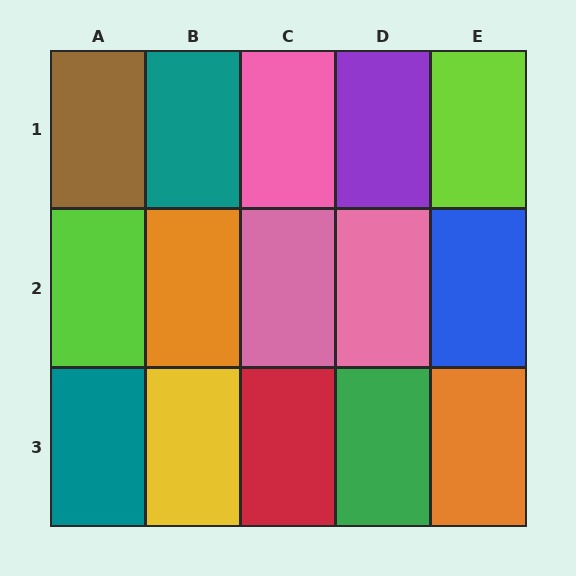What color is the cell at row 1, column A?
Brown.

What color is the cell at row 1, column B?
Teal.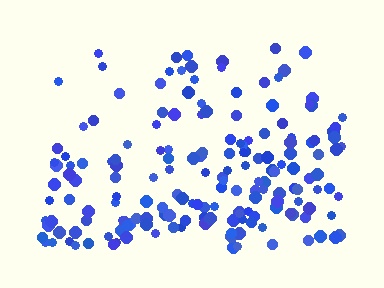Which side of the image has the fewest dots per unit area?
The top.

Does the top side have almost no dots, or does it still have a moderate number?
Still a moderate number, just noticeably fewer than the bottom.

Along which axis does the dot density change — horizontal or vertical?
Vertical.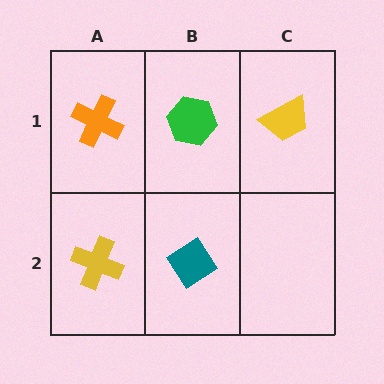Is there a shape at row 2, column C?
No, that cell is empty.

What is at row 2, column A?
A yellow cross.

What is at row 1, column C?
A yellow trapezoid.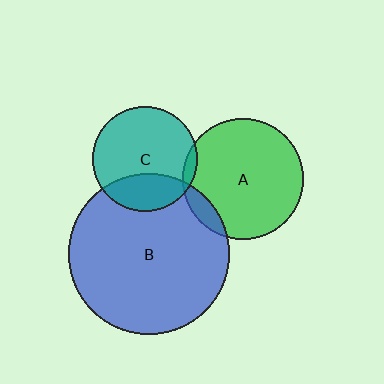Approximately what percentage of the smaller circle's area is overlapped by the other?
Approximately 5%.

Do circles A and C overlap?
Yes.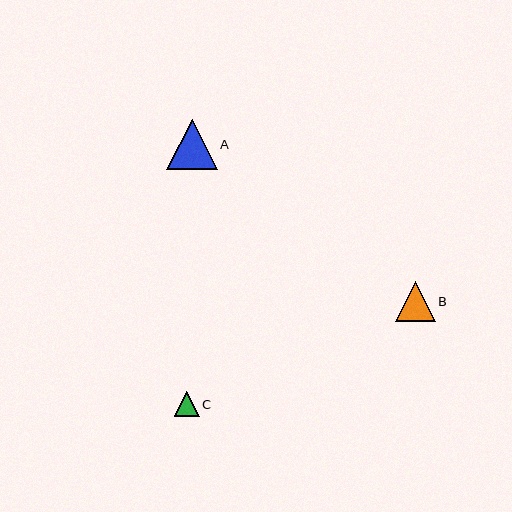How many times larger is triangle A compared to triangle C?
Triangle A is approximately 2.0 times the size of triangle C.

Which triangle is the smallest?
Triangle C is the smallest with a size of approximately 25 pixels.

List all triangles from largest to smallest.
From largest to smallest: A, B, C.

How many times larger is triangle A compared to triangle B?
Triangle A is approximately 1.3 times the size of triangle B.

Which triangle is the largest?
Triangle A is the largest with a size of approximately 50 pixels.